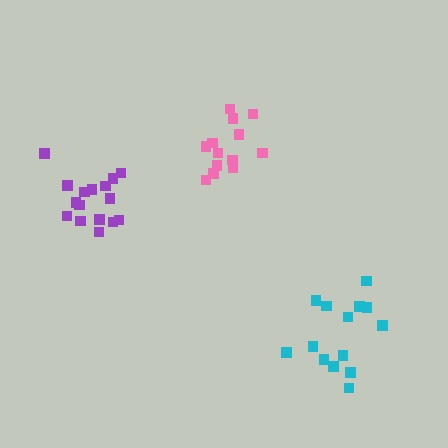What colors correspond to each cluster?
The clusters are colored: cyan, pink, purple.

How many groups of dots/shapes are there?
There are 3 groups.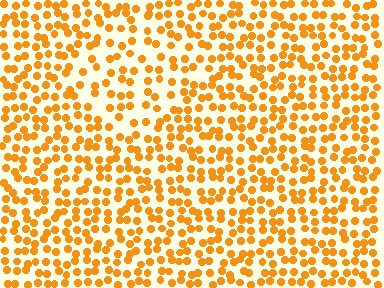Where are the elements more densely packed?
The elements are more densely packed outside the diamond boundary.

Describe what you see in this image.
The image contains small orange elements arranged at two different densities. A diamond-shaped region is visible where the elements are less densely packed than the surrounding area.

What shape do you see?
I see a diamond.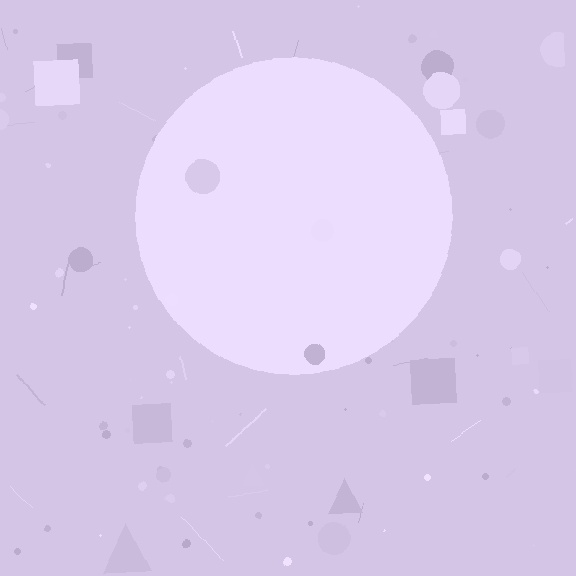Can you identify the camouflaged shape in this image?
The camouflaged shape is a circle.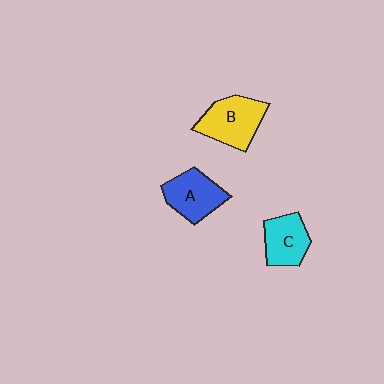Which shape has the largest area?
Shape B (yellow).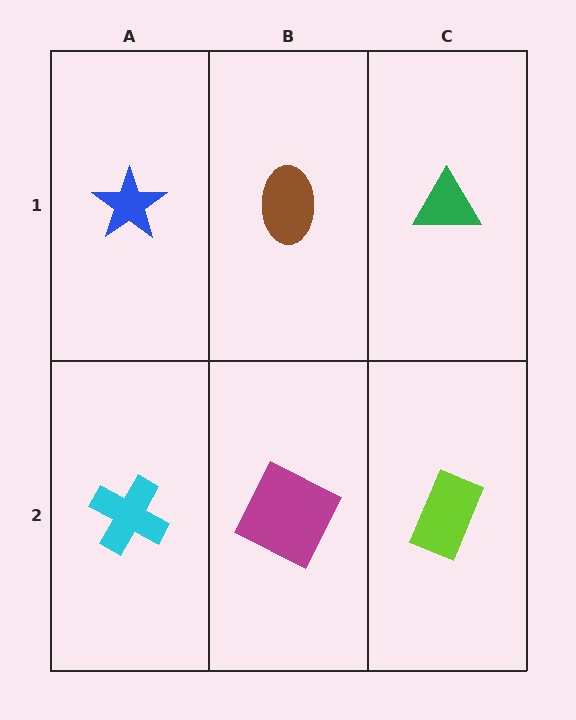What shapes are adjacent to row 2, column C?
A green triangle (row 1, column C), a magenta square (row 2, column B).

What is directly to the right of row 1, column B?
A green triangle.